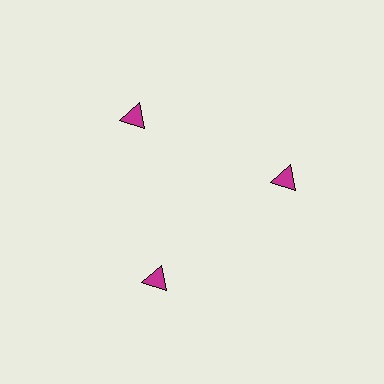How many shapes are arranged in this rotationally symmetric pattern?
There are 3 shapes, arranged in 3 groups of 1.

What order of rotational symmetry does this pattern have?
This pattern has 3-fold rotational symmetry.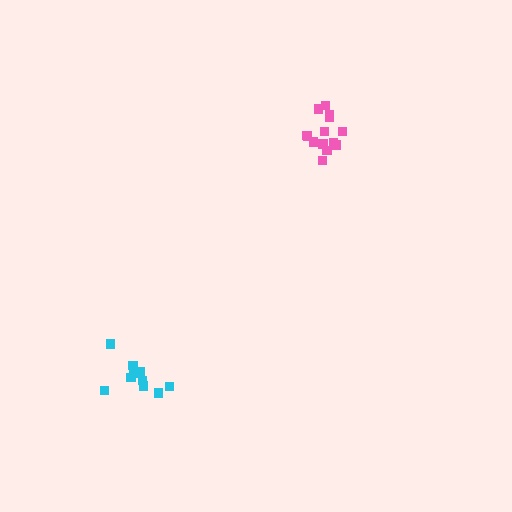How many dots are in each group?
Group 1: 10 dots, Group 2: 14 dots (24 total).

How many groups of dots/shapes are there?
There are 2 groups.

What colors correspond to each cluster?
The clusters are colored: cyan, pink.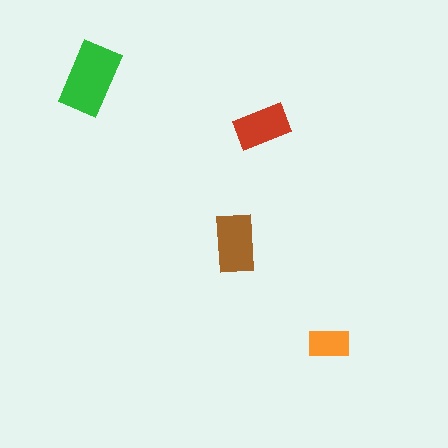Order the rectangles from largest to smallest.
the green one, the brown one, the red one, the orange one.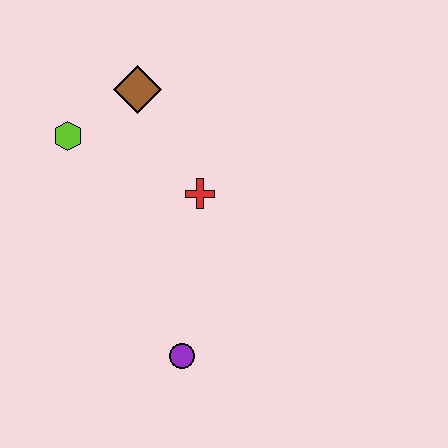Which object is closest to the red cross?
The brown diamond is closest to the red cross.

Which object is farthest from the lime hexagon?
The purple circle is farthest from the lime hexagon.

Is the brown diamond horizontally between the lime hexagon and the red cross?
Yes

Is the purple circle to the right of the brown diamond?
Yes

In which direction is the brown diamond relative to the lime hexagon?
The brown diamond is to the right of the lime hexagon.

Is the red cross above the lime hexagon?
No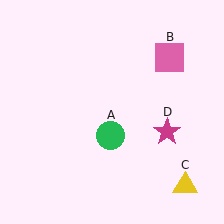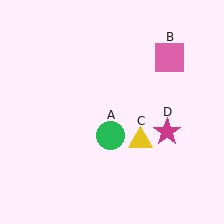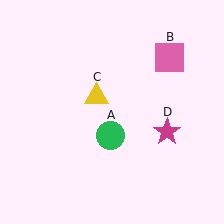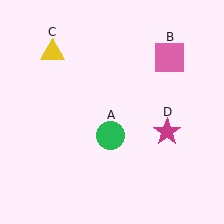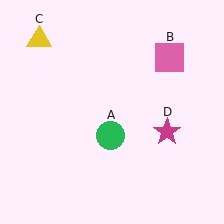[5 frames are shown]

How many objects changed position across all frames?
1 object changed position: yellow triangle (object C).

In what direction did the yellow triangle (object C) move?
The yellow triangle (object C) moved up and to the left.